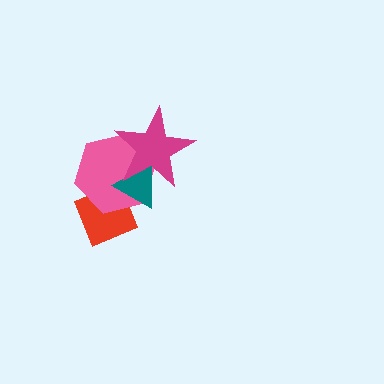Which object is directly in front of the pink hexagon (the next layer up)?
The teal triangle is directly in front of the pink hexagon.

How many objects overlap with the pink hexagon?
3 objects overlap with the pink hexagon.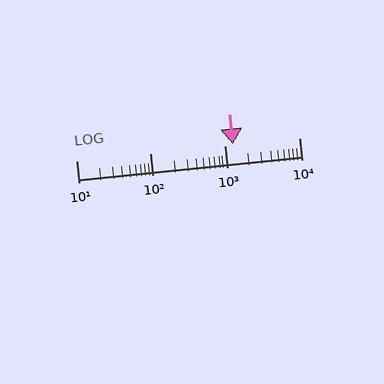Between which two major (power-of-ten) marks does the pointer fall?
The pointer is between 1000 and 10000.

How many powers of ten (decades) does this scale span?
The scale spans 3 decades, from 10 to 10000.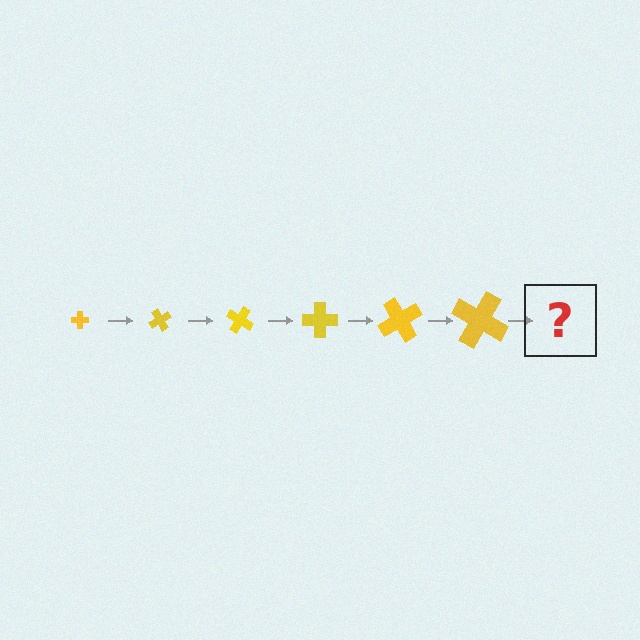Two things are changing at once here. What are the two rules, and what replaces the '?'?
The two rules are that the cross grows larger each step and it rotates 60 degrees each step. The '?' should be a cross, larger than the previous one and rotated 360 degrees from the start.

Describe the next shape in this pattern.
It should be a cross, larger than the previous one and rotated 360 degrees from the start.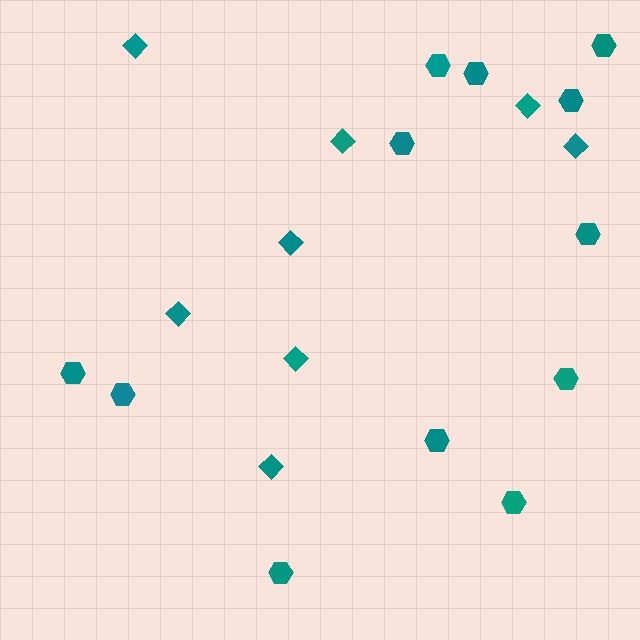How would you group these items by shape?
There are 2 groups: one group of diamonds (8) and one group of hexagons (12).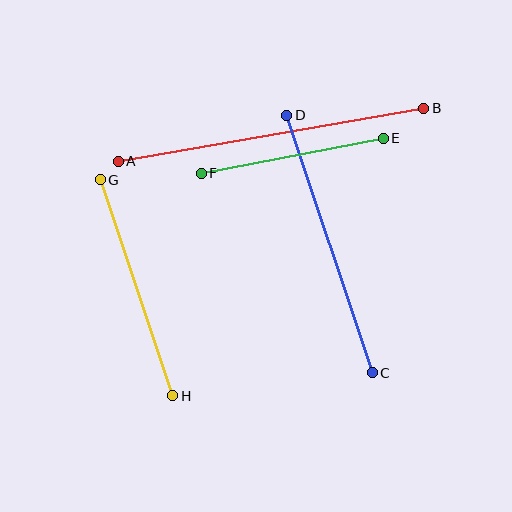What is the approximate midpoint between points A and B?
The midpoint is at approximately (271, 135) pixels.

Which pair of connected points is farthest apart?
Points A and B are farthest apart.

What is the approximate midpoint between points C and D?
The midpoint is at approximately (329, 244) pixels.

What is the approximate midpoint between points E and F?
The midpoint is at approximately (292, 156) pixels.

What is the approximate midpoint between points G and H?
The midpoint is at approximately (136, 288) pixels.